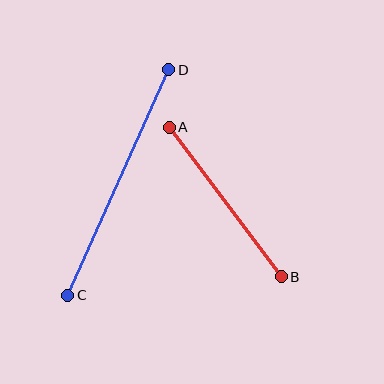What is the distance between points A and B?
The distance is approximately 187 pixels.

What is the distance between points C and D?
The distance is approximately 247 pixels.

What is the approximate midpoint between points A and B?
The midpoint is at approximately (225, 202) pixels.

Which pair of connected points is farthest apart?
Points C and D are farthest apart.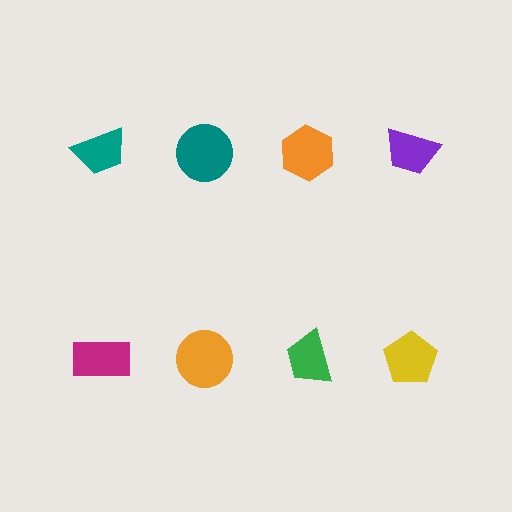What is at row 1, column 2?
A teal circle.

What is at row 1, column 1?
A teal trapezoid.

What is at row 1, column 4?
A purple trapezoid.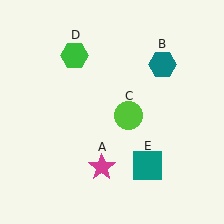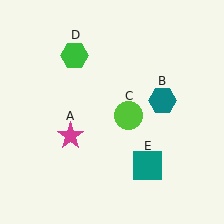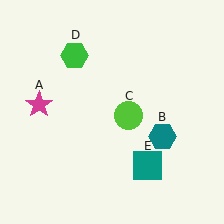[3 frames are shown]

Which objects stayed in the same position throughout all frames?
Lime circle (object C) and green hexagon (object D) and teal square (object E) remained stationary.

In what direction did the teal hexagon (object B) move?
The teal hexagon (object B) moved down.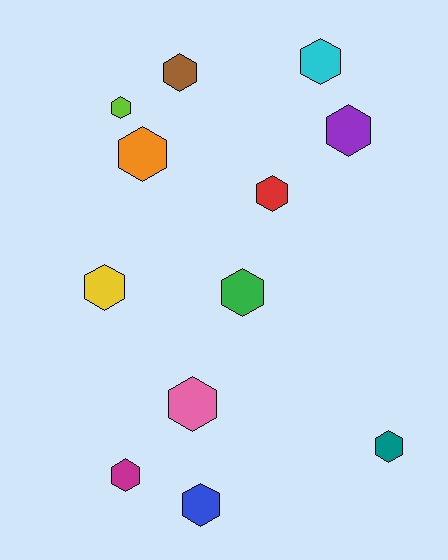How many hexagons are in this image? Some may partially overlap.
There are 12 hexagons.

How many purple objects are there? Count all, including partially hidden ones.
There is 1 purple object.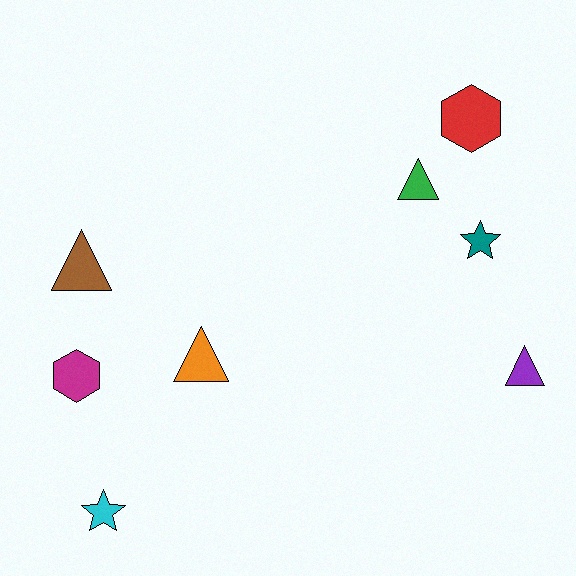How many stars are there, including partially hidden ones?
There are 2 stars.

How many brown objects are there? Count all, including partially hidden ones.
There is 1 brown object.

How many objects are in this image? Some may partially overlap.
There are 8 objects.